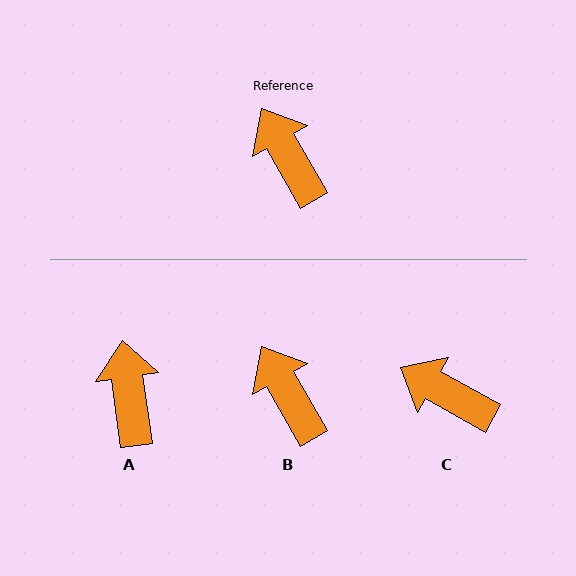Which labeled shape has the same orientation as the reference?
B.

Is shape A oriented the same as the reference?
No, it is off by about 22 degrees.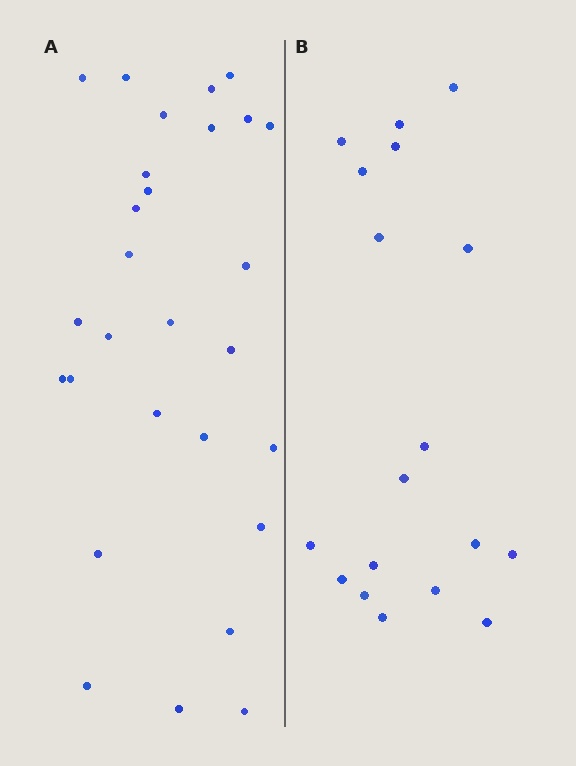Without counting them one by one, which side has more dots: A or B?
Region A (the left region) has more dots.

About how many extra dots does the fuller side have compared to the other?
Region A has roughly 10 or so more dots than region B.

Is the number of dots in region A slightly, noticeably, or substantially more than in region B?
Region A has substantially more. The ratio is roughly 1.6 to 1.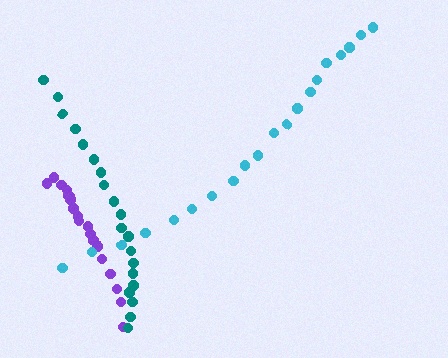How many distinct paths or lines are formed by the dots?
There are 3 distinct paths.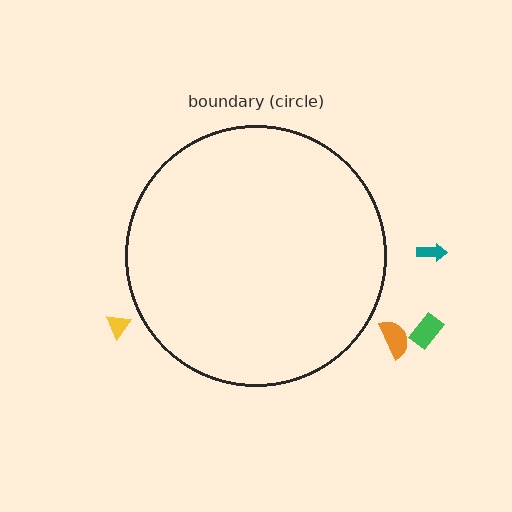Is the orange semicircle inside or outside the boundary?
Outside.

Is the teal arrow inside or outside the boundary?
Outside.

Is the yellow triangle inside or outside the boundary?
Outside.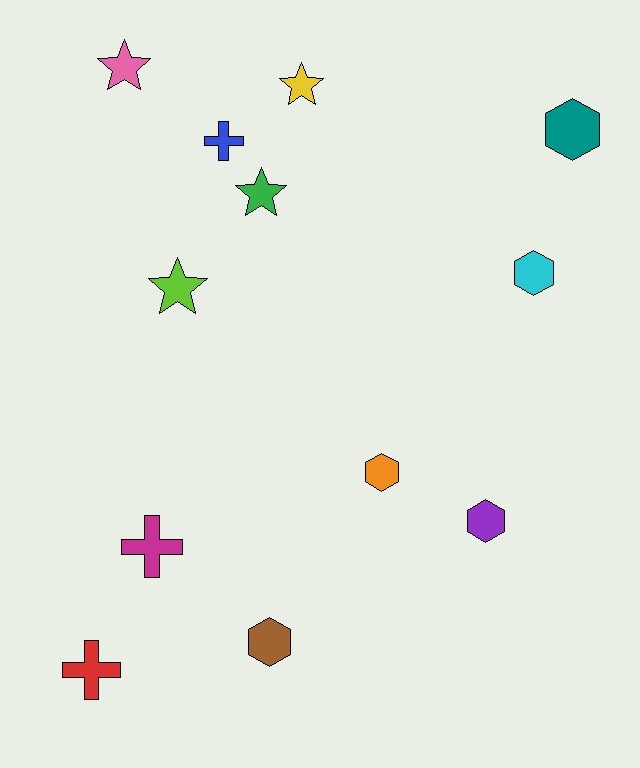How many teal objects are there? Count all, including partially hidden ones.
There is 1 teal object.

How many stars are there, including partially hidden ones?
There are 4 stars.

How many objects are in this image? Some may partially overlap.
There are 12 objects.